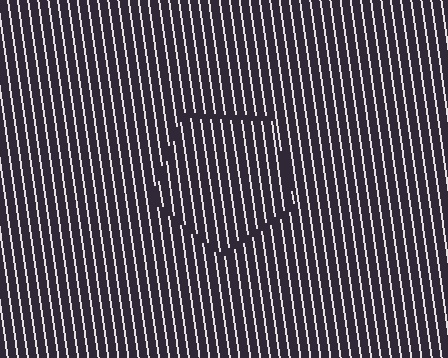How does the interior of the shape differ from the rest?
The interior of the shape contains the same grating, shifted by half a period — the contour is defined by the phase discontinuity where line-ends from the inner and outer gratings abut.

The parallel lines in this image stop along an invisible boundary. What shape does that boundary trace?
An illusory pentagon. The interior of the shape contains the same grating, shifted by half a period — the contour is defined by the phase discontinuity where line-ends from the inner and outer gratings abut.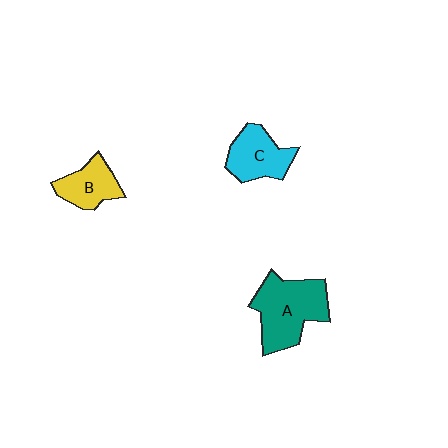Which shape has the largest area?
Shape A (teal).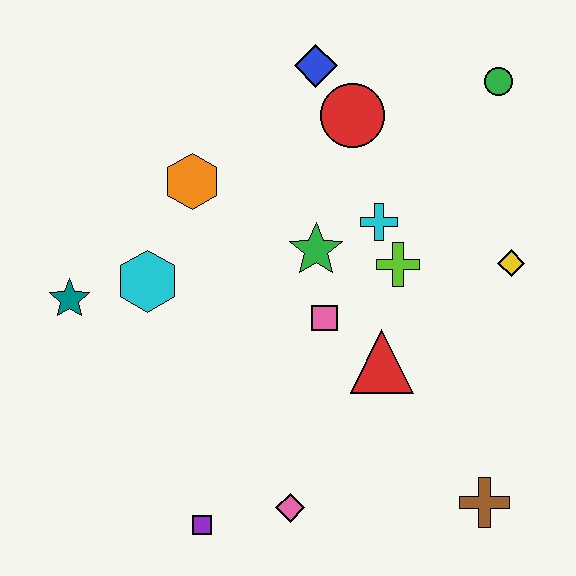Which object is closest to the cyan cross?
The lime cross is closest to the cyan cross.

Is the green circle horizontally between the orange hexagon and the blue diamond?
No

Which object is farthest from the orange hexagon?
The brown cross is farthest from the orange hexagon.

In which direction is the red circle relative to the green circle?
The red circle is to the left of the green circle.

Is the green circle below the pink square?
No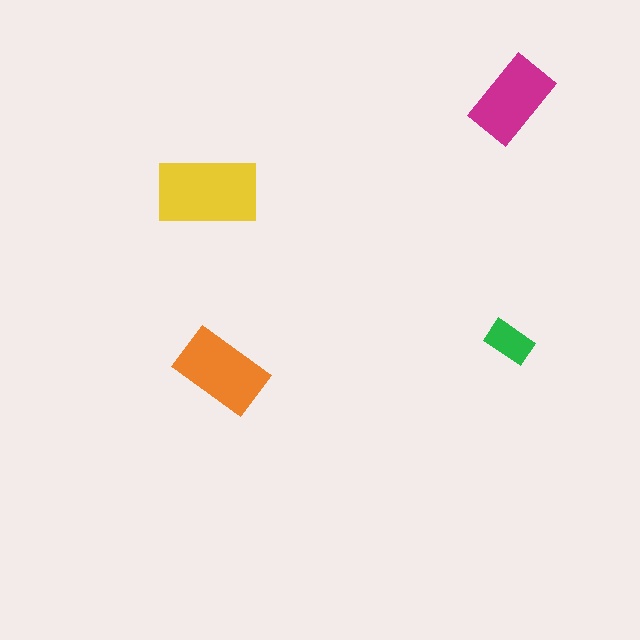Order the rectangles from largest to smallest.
the yellow one, the orange one, the magenta one, the green one.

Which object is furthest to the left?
The yellow rectangle is leftmost.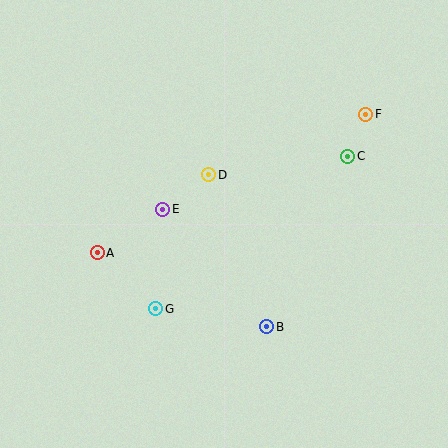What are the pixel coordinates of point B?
Point B is at (267, 327).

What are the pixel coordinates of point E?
Point E is at (163, 209).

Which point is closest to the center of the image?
Point D at (209, 175) is closest to the center.